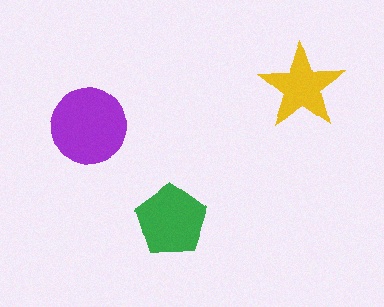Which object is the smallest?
The yellow star.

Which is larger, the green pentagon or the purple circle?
The purple circle.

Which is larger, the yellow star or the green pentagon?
The green pentagon.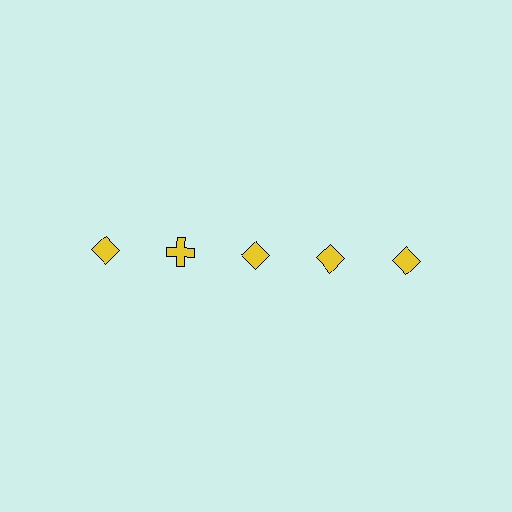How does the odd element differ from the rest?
It has a different shape: cross instead of diamond.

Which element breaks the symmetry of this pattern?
The yellow cross in the top row, second from left column breaks the symmetry. All other shapes are yellow diamonds.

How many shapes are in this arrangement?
There are 5 shapes arranged in a grid pattern.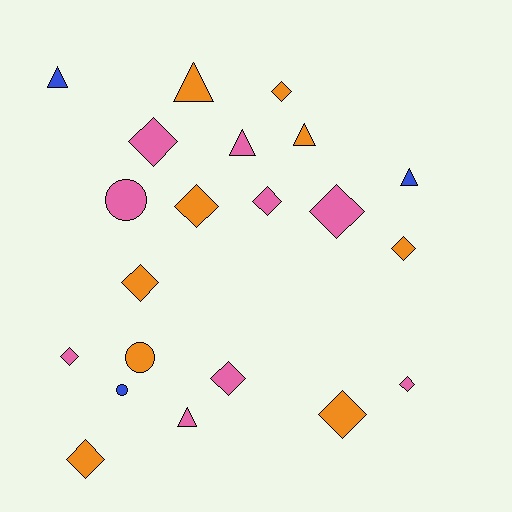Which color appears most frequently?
Orange, with 9 objects.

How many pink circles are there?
There is 1 pink circle.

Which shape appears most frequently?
Diamond, with 12 objects.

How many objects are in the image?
There are 21 objects.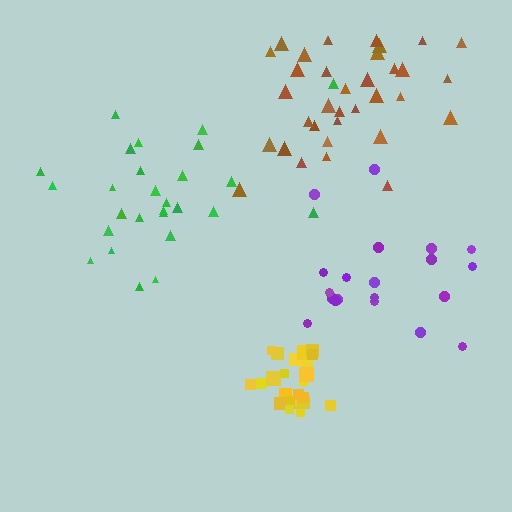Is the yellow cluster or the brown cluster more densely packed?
Yellow.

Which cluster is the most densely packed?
Yellow.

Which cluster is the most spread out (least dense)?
Purple.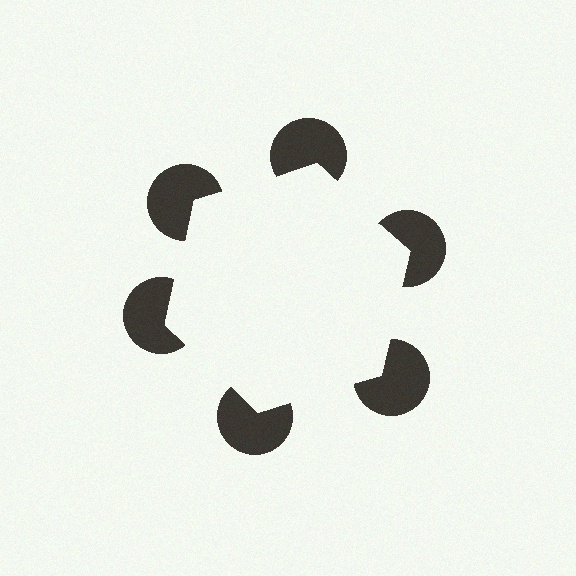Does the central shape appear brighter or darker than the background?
It typically appears slightly brighter than the background, even though no actual brightness change is drawn.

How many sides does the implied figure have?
6 sides.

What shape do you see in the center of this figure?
An illusory hexagon — its edges are inferred from the aligned wedge cuts in the pac-man discs, not physically drawn.